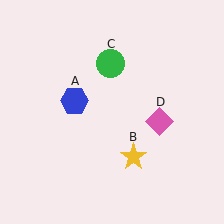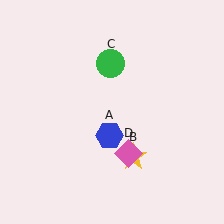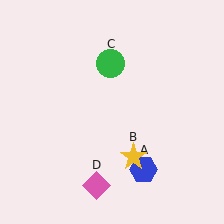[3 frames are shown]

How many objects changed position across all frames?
2 objects changed position: blue hexagon (object A), pink diamond (object D).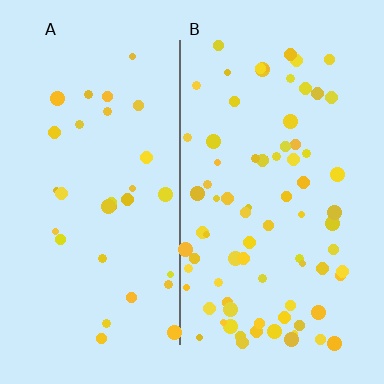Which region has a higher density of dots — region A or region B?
B (the right).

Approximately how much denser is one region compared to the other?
Approximately 2.4× — region B over region A.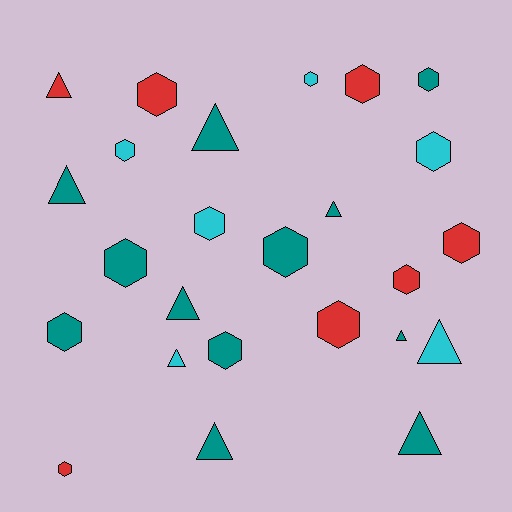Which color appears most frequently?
Teal, with 12 objects.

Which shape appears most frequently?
Hexagon, with 15 objects.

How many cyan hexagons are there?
There are 4 cyan hexagons.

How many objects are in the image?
There are 25 objects.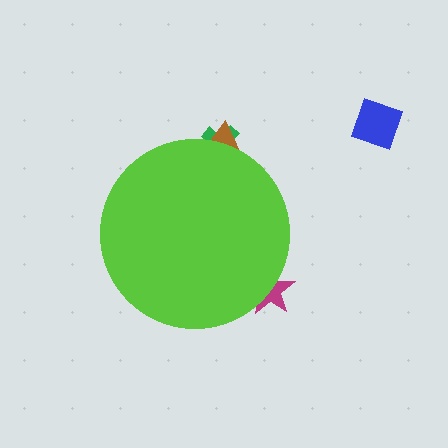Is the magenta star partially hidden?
Yes, the magenta star is partially hidden behind the lime circle.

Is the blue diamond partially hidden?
No, the blue diamond is fully visible.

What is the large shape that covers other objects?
A lime circle.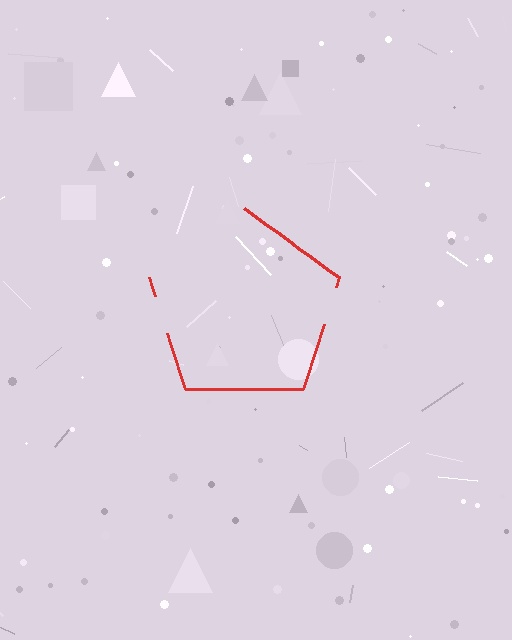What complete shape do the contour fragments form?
The contour fragments form a pentagon.